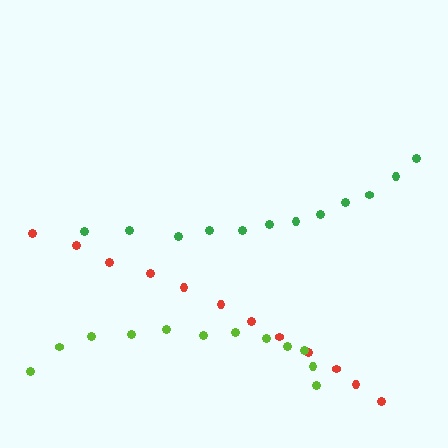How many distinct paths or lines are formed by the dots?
There are 3 distinct paths.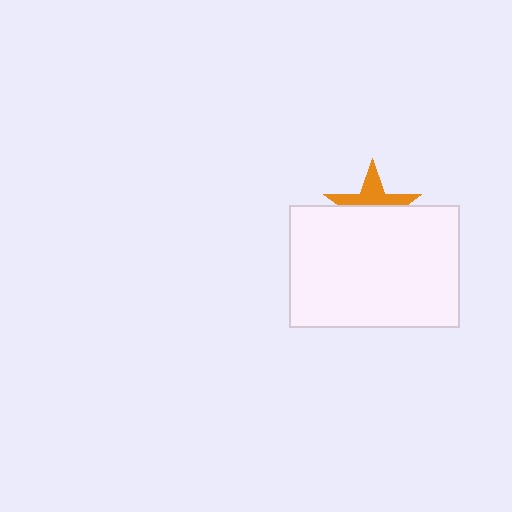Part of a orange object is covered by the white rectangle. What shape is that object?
It is a star.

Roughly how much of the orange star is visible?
A small part of it is visible (roughly 45%).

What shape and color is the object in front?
The object in front is a white rectangle.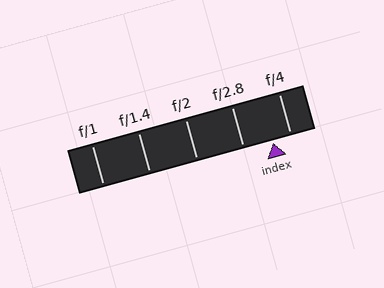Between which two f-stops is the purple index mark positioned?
The index mark is between f/2.8 and f/4.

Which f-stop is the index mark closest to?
The index mark is closest to f/4.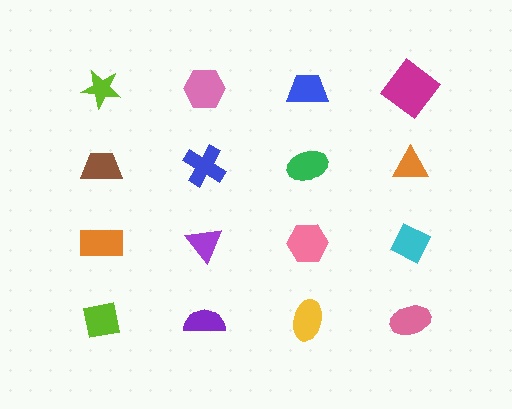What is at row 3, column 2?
A purple triangle.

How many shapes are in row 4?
4 shapes.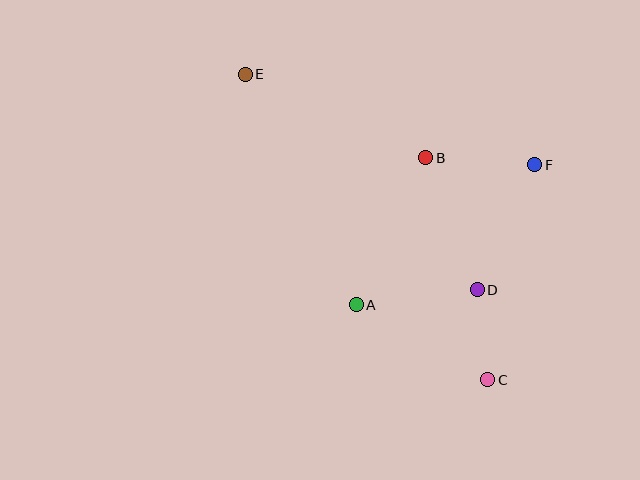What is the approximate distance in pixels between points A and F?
The distance between A and F is approximately 227 pixels.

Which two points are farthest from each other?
Points C and E are farthest from each other.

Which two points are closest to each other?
Points C and D are closest to each other.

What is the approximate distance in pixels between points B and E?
The distance between B and E is approximately 199 pixels.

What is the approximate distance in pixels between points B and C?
The distance between B and C is approximately 231 pixels.